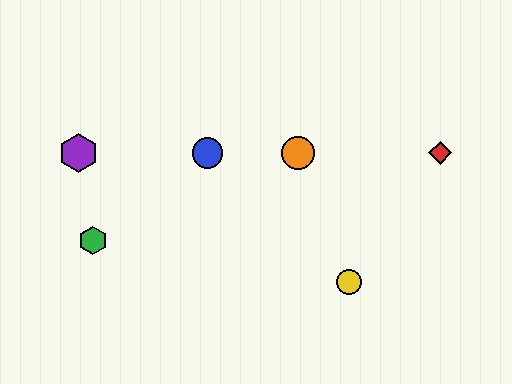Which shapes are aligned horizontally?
The red diamond, the blue circle, the purple hexagon, the orange circle are aligned horizontally.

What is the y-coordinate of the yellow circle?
The yellow circle is at y≈282.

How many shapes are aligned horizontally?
4 shapes (the red diamond, the blue circle, the purple hexagon, the orange circle) are aligned horizontally.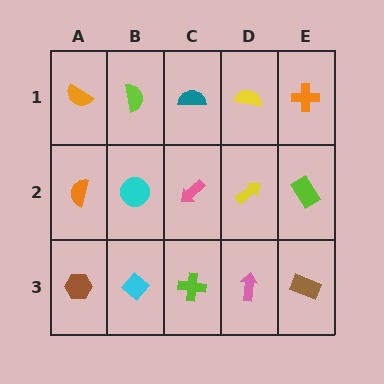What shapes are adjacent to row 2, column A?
An orange semicircle (row 1, column A), a brown hexagon (row 3, column A), a cyan circle (row 2, column B).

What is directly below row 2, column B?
A cyan diamond.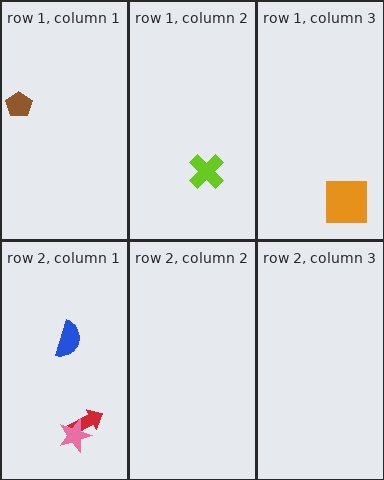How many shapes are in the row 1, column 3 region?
1.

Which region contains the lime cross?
The row 1, column 2 region.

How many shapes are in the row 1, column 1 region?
1.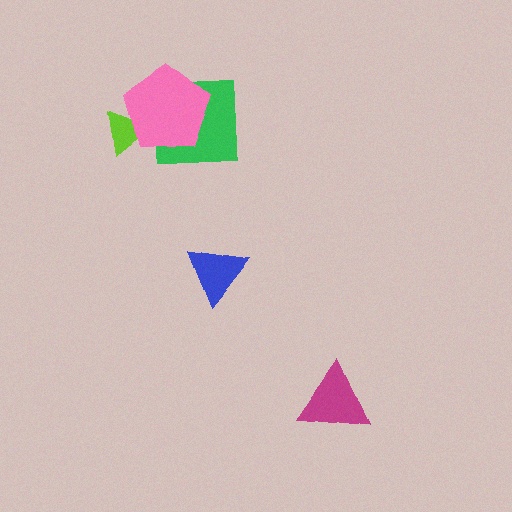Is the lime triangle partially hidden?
Yes, it is partially covered by another shape.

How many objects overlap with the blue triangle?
0 objects overlap with the blue triangle.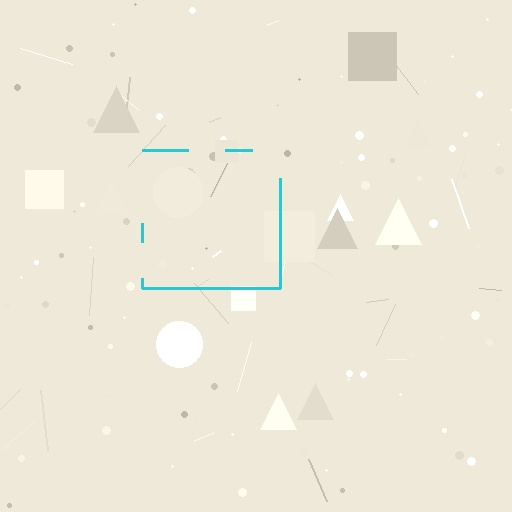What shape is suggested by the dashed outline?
The dashed outline suggests a square.